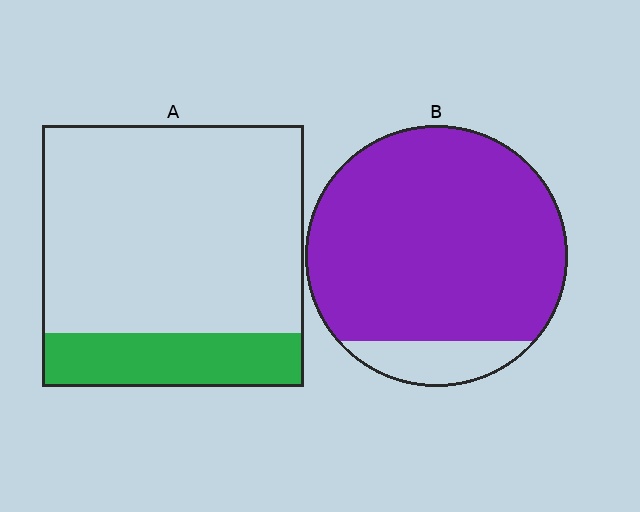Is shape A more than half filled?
No.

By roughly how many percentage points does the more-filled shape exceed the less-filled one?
By roughly 70 percentage points (B over A).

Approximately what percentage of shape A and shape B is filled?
A is approximately 20% and B is approximately 90%.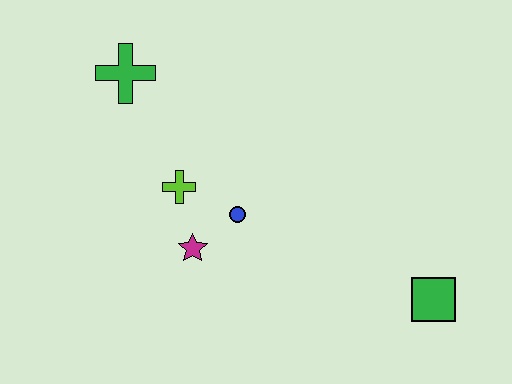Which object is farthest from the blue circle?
The green square is farthest from the blue circle.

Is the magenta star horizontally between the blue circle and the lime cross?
Yes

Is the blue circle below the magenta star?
No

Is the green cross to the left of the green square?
Yes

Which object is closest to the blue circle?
The magenta star is closest to the blue circle.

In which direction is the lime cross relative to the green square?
The lime cross is to the left of the green square.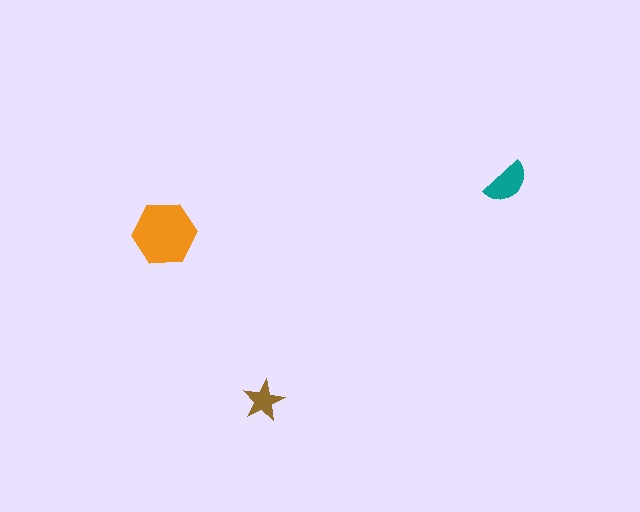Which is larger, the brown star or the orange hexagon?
The orange hexagon.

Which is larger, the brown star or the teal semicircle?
The teal semicircle.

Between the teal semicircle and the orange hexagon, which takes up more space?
The orange hexagon.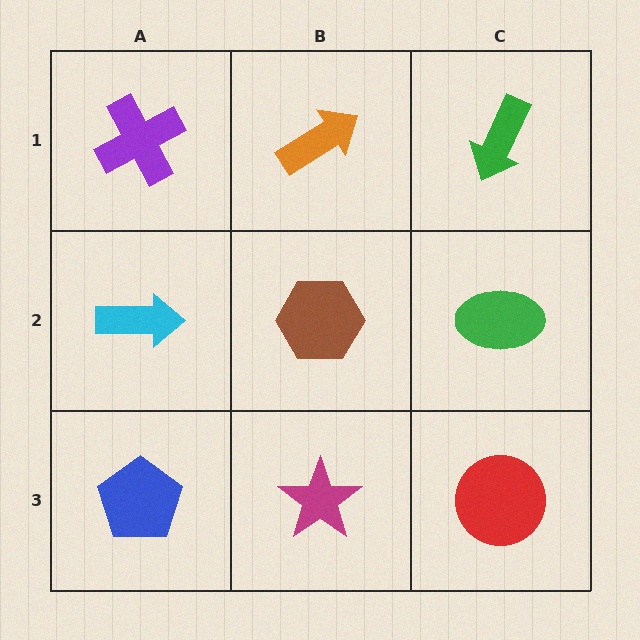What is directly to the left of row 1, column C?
An orange arrow.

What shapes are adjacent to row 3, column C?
A green ellipse (row 2, column C), a magenta star (row 3, column B).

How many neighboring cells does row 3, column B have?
3.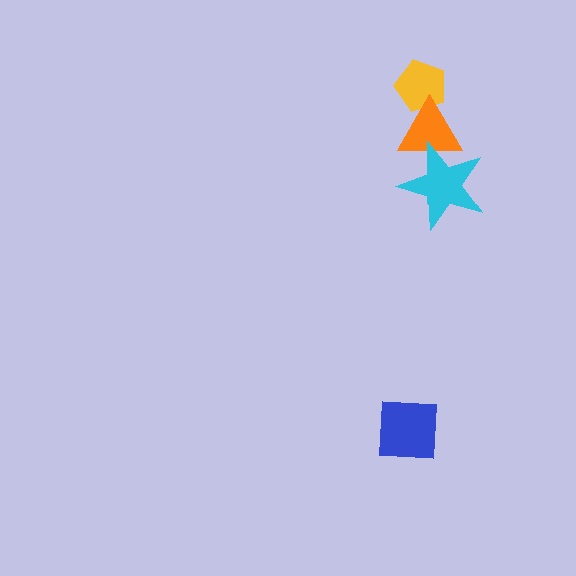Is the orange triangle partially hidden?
Yes, it is partially covered by another shape.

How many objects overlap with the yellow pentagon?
1 object overlaps with the yellow pentagon.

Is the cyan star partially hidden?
No, no other shape covers it.